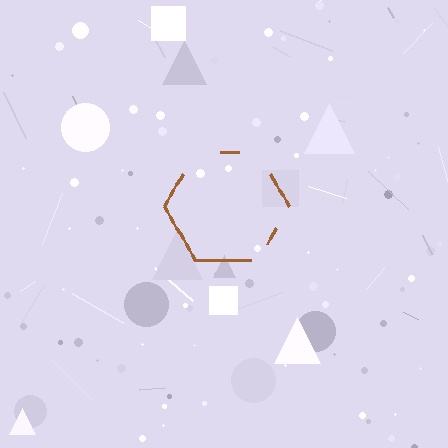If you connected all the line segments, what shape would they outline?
They would outline a hexagon.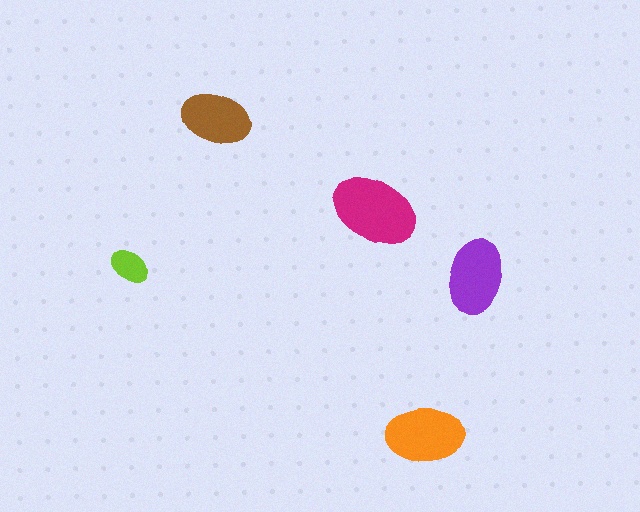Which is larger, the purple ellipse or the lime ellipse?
The purple one.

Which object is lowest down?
The orange ellipse is bottommost.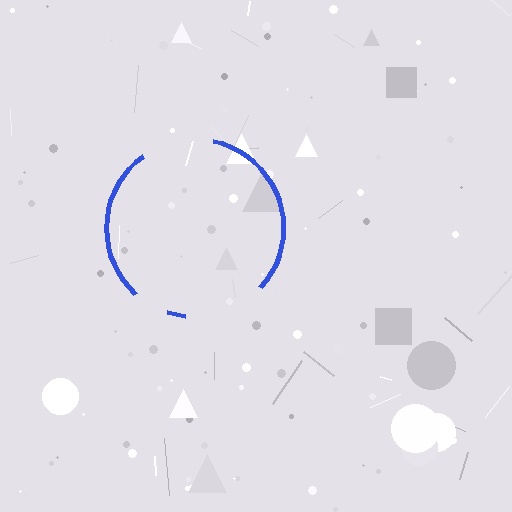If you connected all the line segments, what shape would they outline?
They would outline a circle.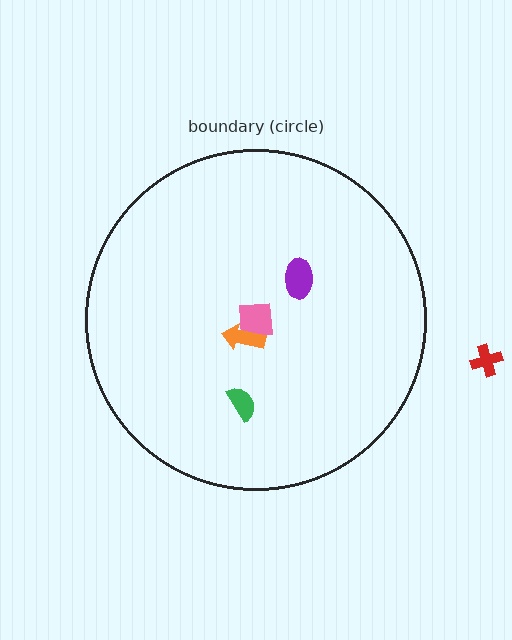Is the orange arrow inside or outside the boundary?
Inside.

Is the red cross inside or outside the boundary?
Outside.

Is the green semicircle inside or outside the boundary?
Inside.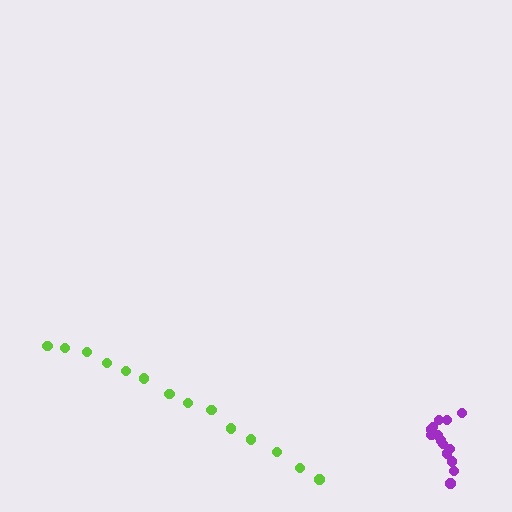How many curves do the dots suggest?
There are 2 distinct paths.